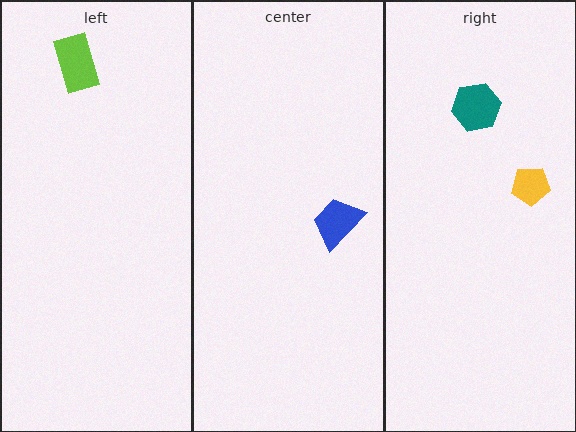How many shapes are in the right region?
2.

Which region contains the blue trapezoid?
The center region.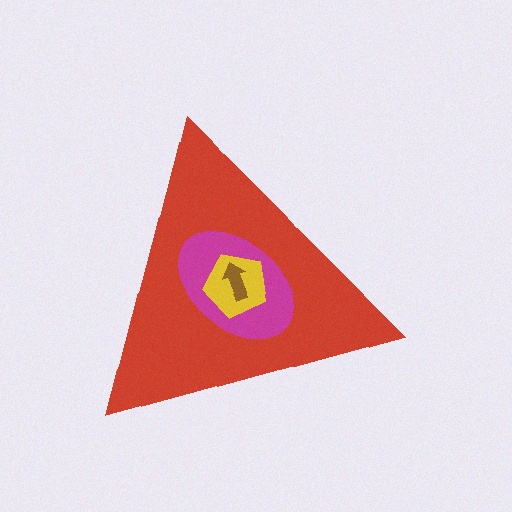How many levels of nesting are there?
4.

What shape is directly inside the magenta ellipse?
The yellow pentagon.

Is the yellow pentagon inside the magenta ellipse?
Yes.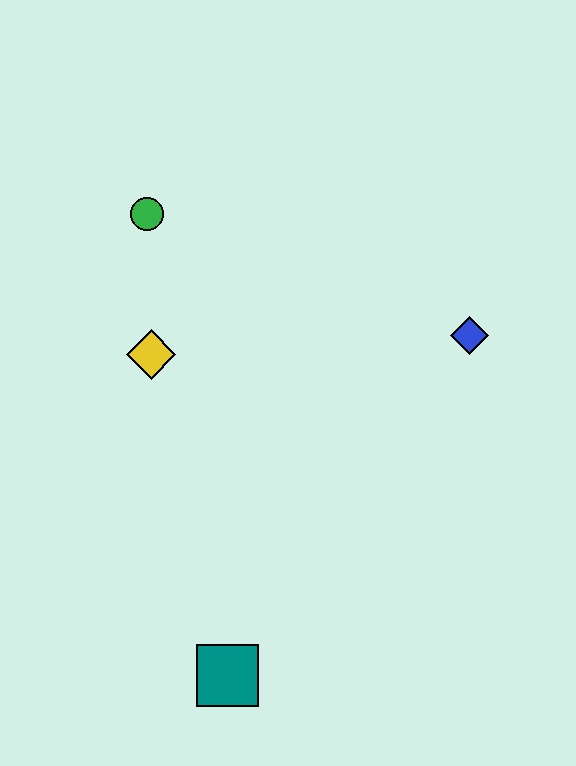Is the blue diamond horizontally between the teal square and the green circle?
No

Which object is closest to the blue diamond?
The yellow diamond is closest to the blue diamond.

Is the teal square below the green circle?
Yes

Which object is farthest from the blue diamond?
The teal square is farthest from the blue diamond.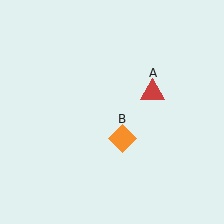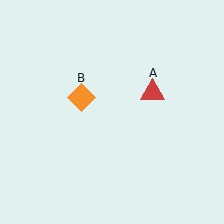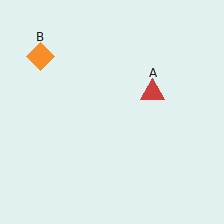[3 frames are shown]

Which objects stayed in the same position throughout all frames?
Red triangle (object A) remained stationary.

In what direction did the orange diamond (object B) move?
The orange diamond (object B) moved up and to the left.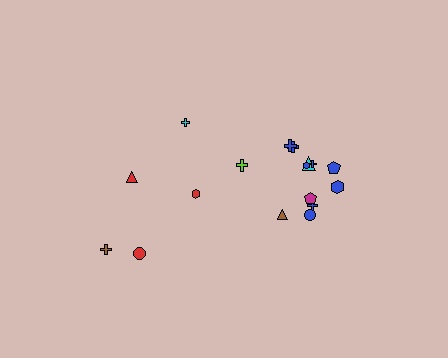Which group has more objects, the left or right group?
The right group.